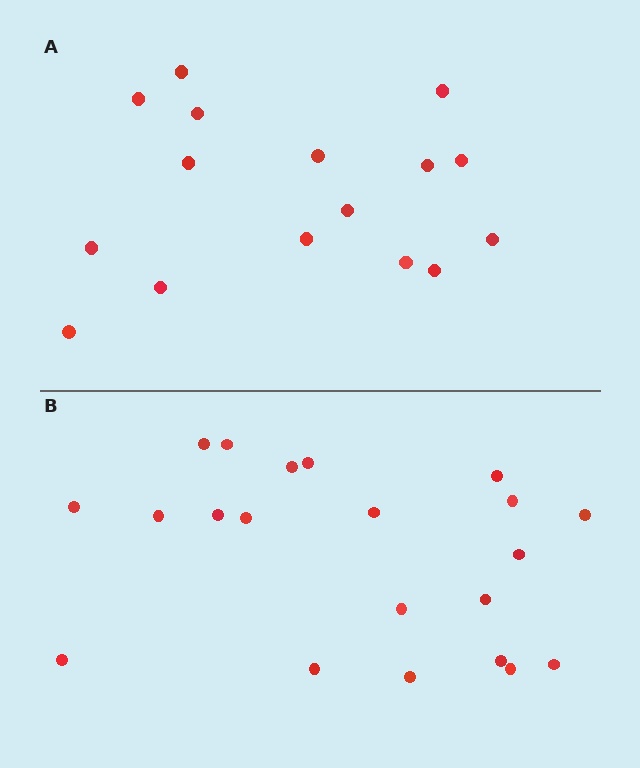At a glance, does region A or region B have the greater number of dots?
Region B (the bottom region) has more dots.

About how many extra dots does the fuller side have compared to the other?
Region B has about 5 more dots than region A.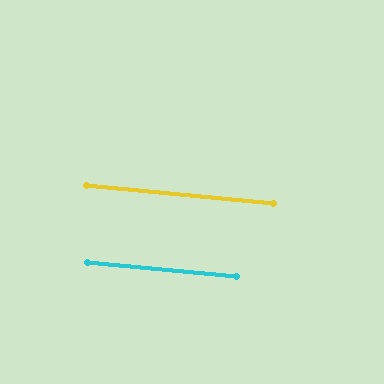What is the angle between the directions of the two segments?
Approximately 0 degrees.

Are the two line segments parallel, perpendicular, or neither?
Parallel — their directions differ by only 0.1°.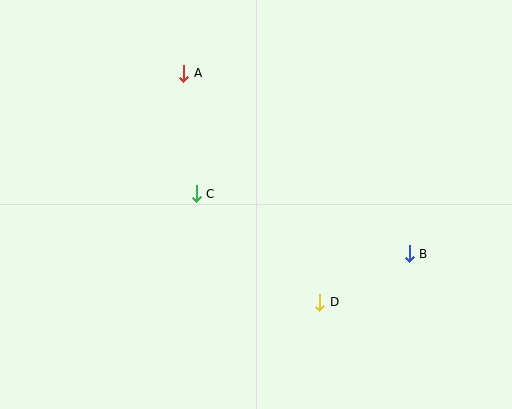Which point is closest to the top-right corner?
Point B is closest to the top-right corner.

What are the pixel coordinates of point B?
Point B is at (409, 254).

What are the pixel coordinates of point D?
Point D is at (320, 302).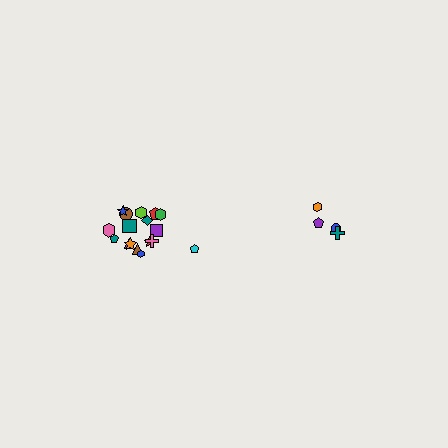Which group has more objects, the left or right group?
The left group.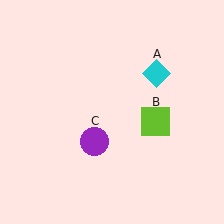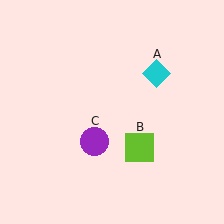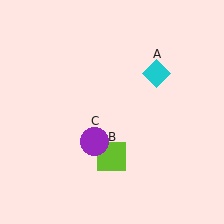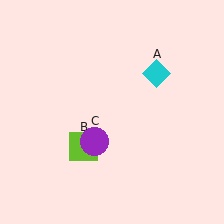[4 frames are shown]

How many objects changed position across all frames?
1 object changed position: lime square (object B).